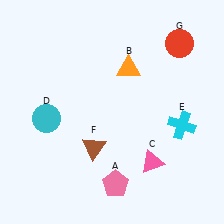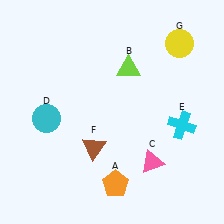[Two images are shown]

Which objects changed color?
A changed from pink to orange. B changed from orange to lime. G changed from red to yellow.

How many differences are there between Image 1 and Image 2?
There are 3 differences between the two images.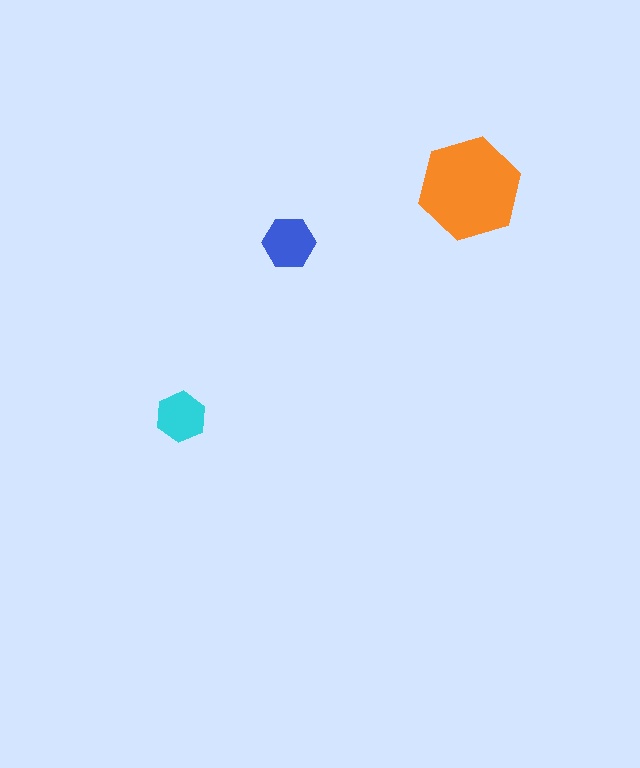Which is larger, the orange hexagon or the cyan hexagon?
The orange one.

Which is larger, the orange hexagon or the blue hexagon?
The orange one.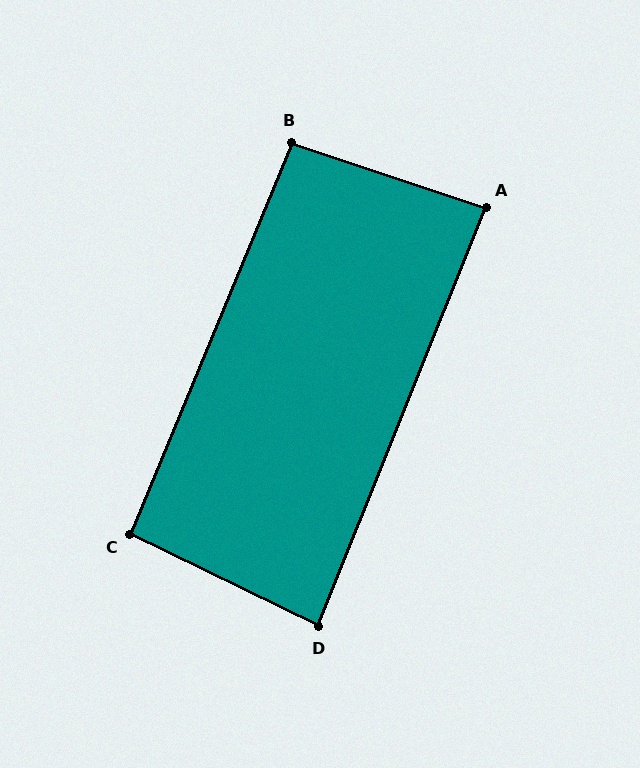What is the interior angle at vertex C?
Approximately 94 degrees (approximately right).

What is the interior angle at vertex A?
Approximately 86 degrees (approximately right).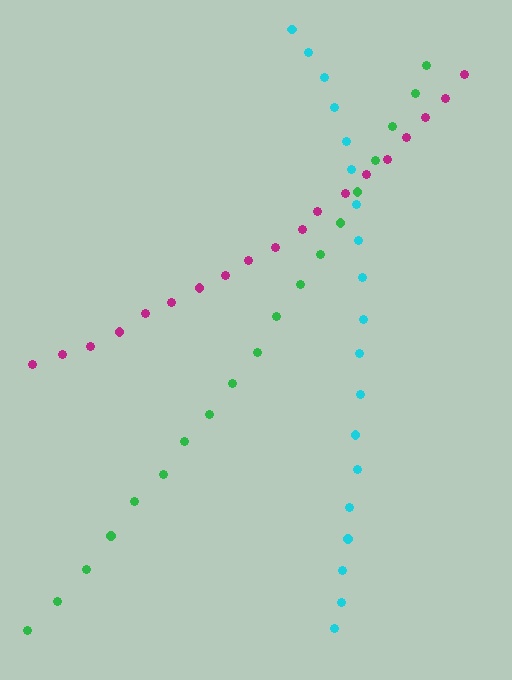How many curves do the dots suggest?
There are 3 distinct paths.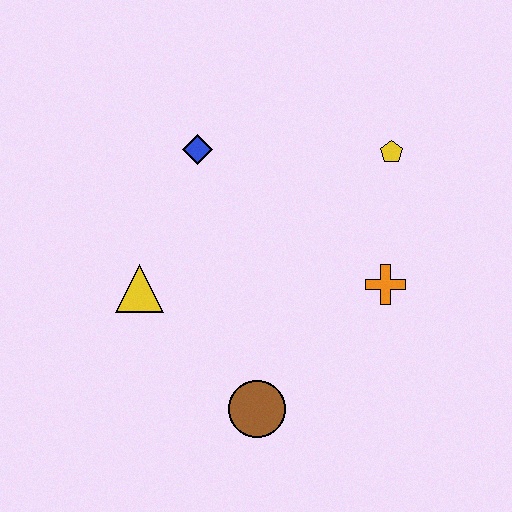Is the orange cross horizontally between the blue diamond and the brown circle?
No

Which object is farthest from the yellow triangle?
The yellow pentagon is farthest from the yellow triangle.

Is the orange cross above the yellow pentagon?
No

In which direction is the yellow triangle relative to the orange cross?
The yellow triangle is to the left of the orange cross.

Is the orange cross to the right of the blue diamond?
Yes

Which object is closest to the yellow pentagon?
The orange cross is closest to the yellow pentagon.